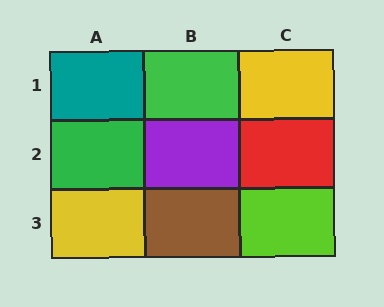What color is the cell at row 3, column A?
Yellow.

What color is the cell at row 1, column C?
Yellow.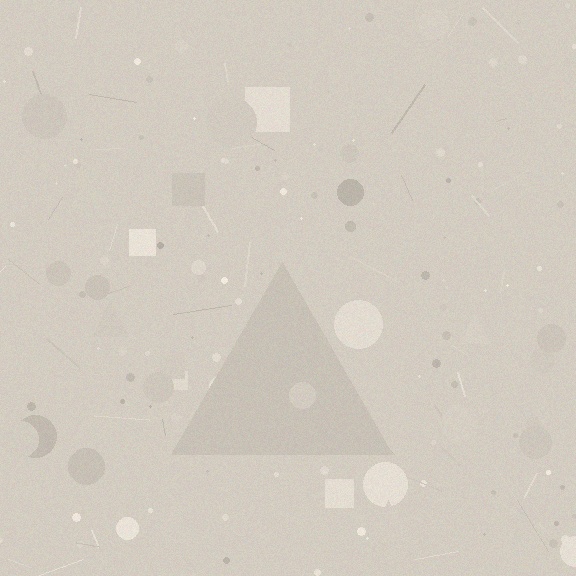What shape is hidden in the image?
A triangle is hidden in the image.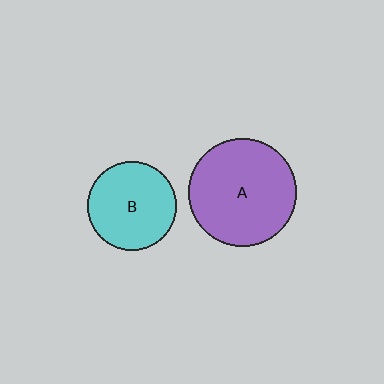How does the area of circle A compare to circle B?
Approximately 1.5 times.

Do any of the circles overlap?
No, none of the circles overlap.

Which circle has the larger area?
Circle A (purple).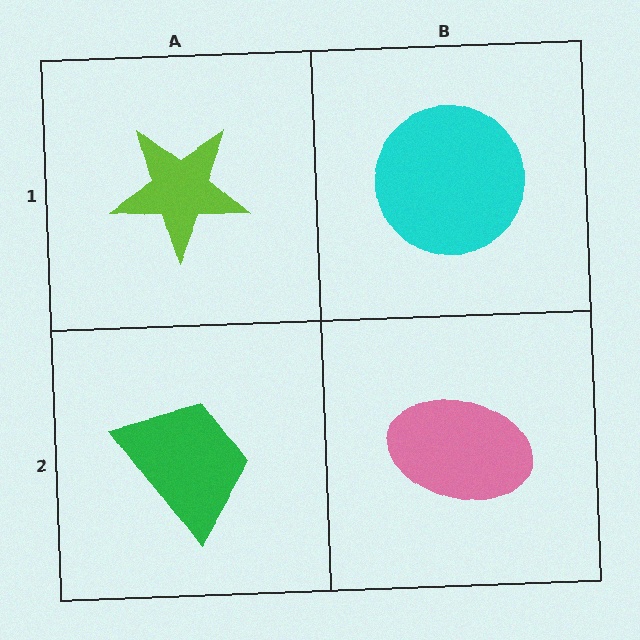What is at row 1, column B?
A cyan circle.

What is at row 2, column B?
A pink ellipse.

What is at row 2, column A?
A green trapezoid.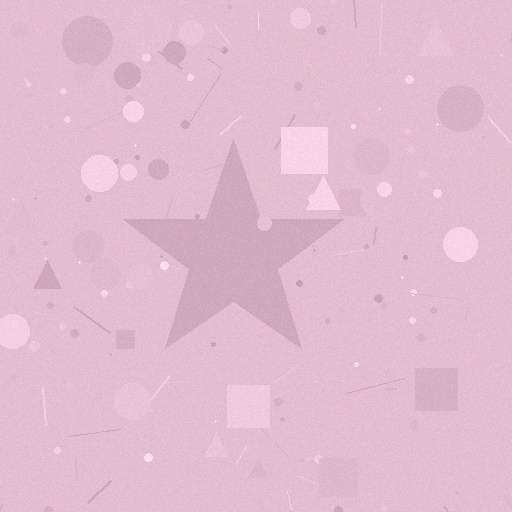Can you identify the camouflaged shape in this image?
The camouflaged shape is a star.